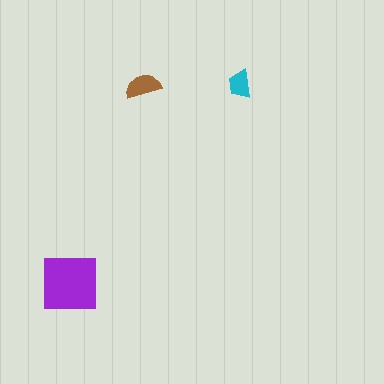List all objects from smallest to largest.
The cyan trapezoid, the brown semicircle, the purple square.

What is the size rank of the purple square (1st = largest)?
1st.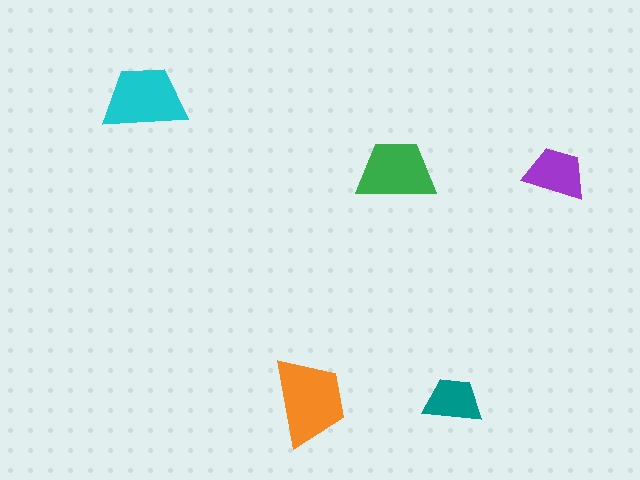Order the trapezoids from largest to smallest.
the orange one, the cyan one, the green one, the purple one, the teal one.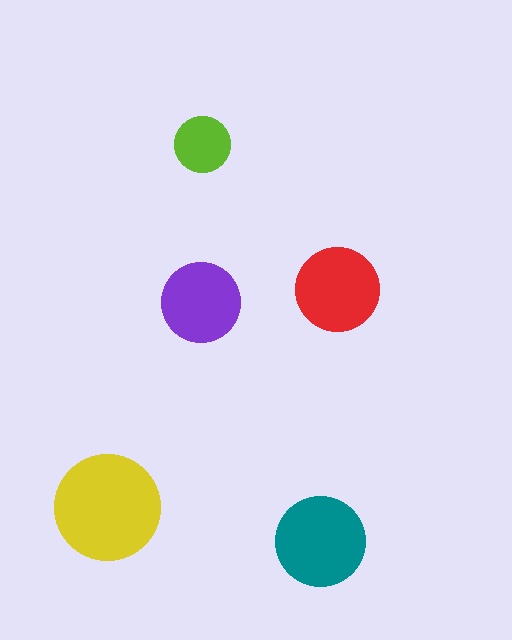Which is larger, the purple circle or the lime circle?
The purple one.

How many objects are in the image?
There are 5 objects in the image.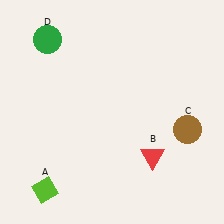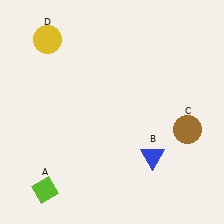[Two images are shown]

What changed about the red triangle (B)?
In Image 1, B is red. In Image 2, it changed to blue.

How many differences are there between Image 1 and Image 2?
There are 2 differences between the two images.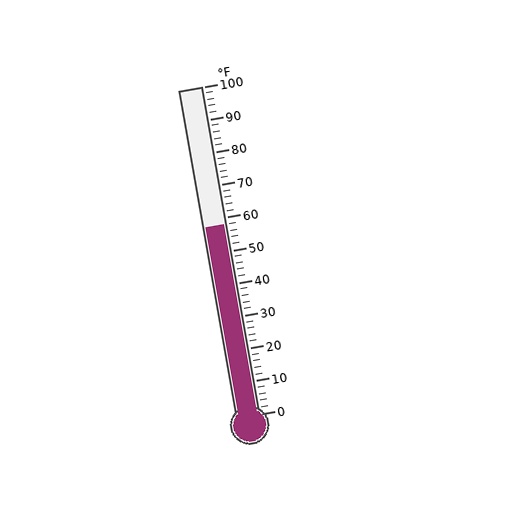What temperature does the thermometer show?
The thermometer shows approximately 58°F.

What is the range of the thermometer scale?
The thermometer scale ranges from 0°F to 100°F.